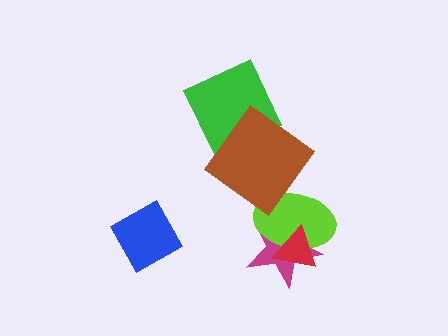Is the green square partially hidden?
Yes, it is partially covered by another shape.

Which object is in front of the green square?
The brown diamond is in front of the green square.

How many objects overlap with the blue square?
0 objects overlap with the blue square.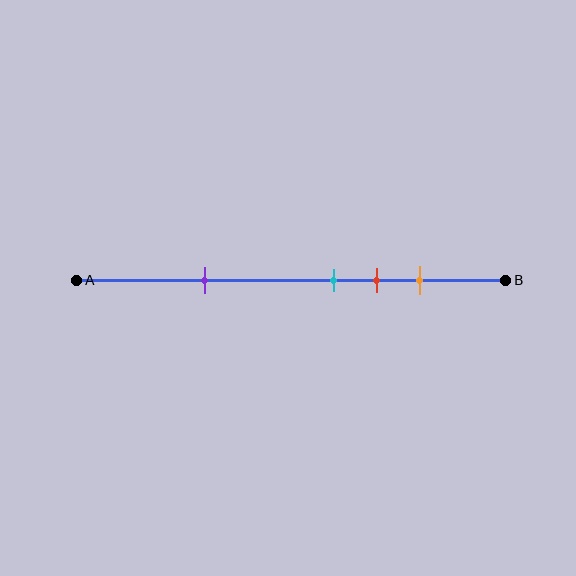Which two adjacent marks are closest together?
The cyan and red marks are the closest adjacent pair.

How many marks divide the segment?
There are 4 marks dividing the segment.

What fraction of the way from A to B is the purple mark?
The purple mark is approximately 30% (0.3) of the way from A to B.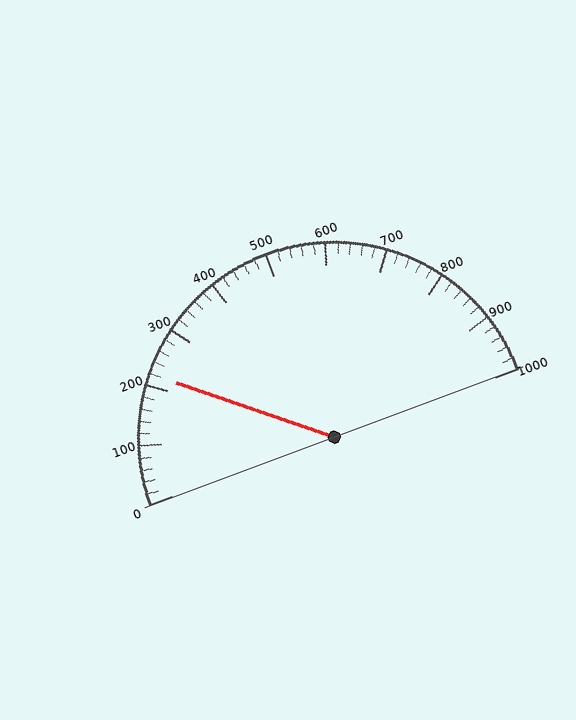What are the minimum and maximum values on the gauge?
The gauge ranges from 0 to 1000.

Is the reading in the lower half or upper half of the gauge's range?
The reading is in the lower half of the range (0 to 1000).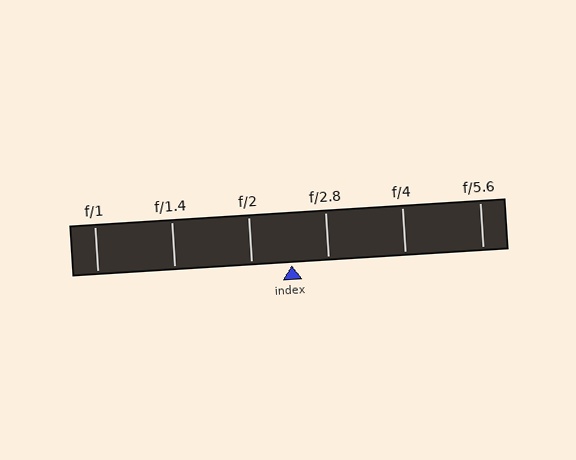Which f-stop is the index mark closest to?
The index mark is closest to f/2.8.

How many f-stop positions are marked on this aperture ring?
There are 6 f-stop positions marked.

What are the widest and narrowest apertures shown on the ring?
The widest aperture shown is f/1 and the narrowest is f/5.6.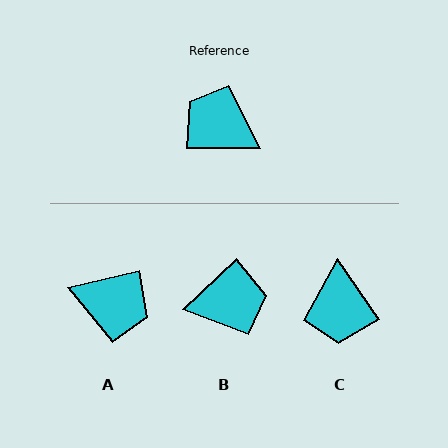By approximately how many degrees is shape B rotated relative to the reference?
Approximately 137 degrees clockwise.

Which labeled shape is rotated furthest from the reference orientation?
A, about 167 degrees away.